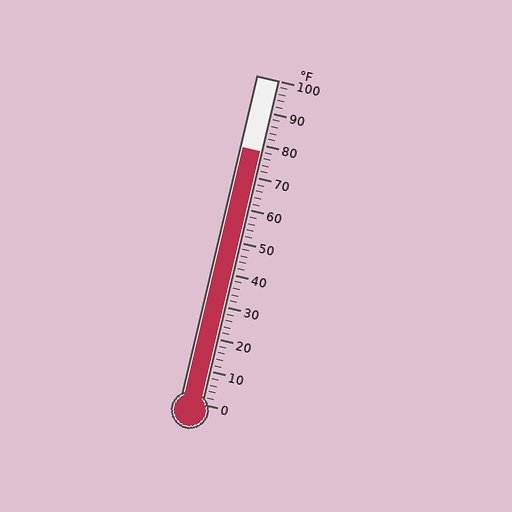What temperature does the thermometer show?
The thermometer shows approximately 78°F.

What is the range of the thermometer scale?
The thermometer scale ranges from 0°F to 100°F.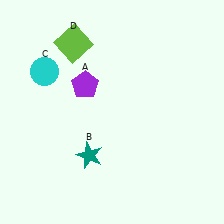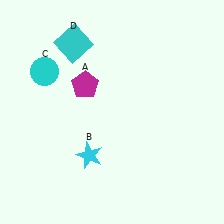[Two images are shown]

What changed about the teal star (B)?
In Image 1, B is teal. In Image 2, it changed to cyan.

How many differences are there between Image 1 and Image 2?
There are 3 differences between the two images.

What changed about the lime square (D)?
In Image 1, D is lime. In Image 2, it changed to cyan.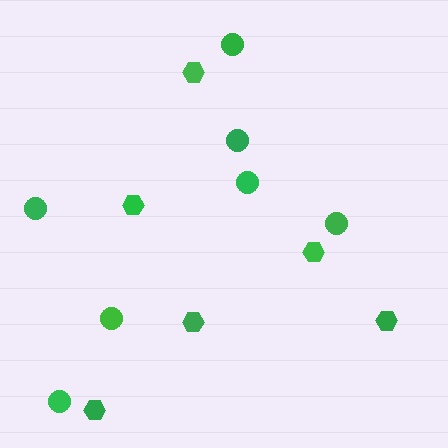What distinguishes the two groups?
There are 2 groups: one group of circles (7) and one group of hexagons (6).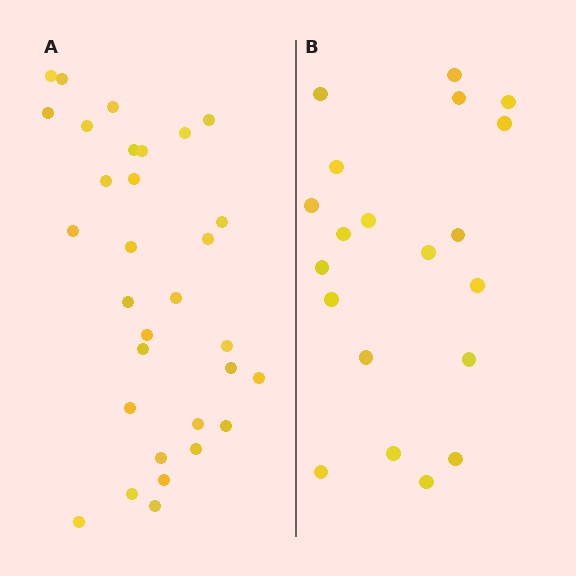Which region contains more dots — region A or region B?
Region A (the left region) has more dots.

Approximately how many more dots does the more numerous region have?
Region A has roughly 12 or so more dots than region B.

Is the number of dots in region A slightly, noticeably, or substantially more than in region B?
Region A has substantially more. The ratio is roughly 1.6 to 1.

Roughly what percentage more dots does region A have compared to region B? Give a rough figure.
About 55% more.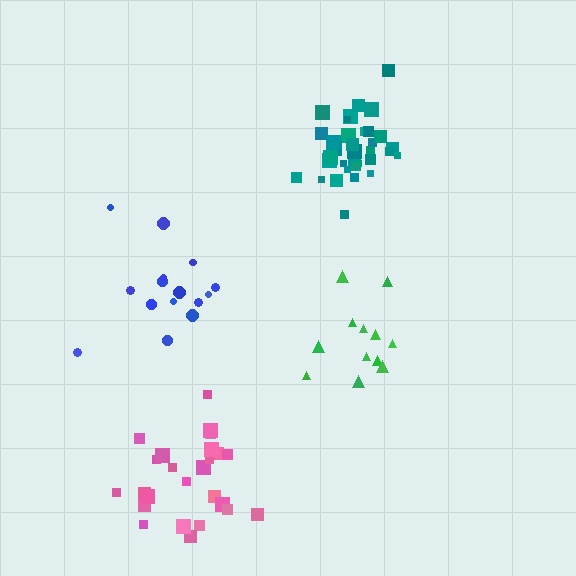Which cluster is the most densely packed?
Teal.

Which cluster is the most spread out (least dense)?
Green.